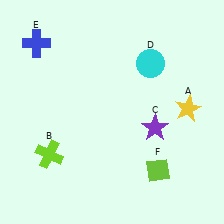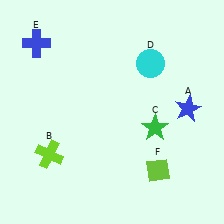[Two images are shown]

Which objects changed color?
A changed from yellow to blue. C changed from purple to green.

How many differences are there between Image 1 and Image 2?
There are 2 differences between the two images.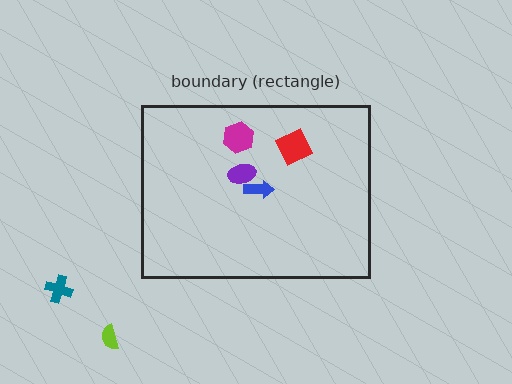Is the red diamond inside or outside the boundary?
Inside.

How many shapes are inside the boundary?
4 inside, 2 outside.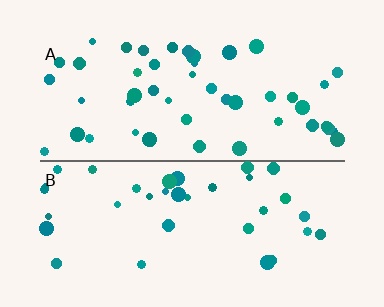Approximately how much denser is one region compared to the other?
Approximately 1.3× — region A over region B.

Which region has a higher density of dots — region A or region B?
A (the top).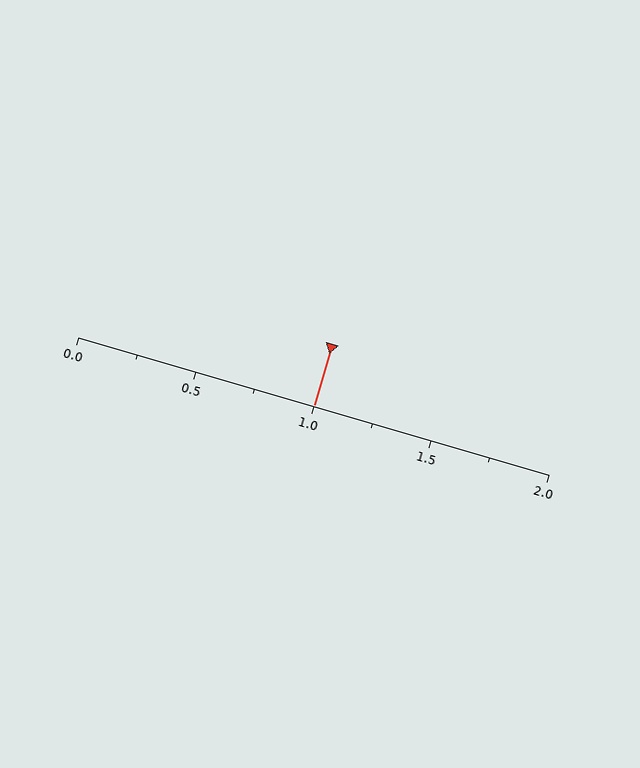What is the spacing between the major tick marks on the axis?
The major ticks are spaced 0.5 apart.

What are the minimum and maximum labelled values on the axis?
The axis runs from 0.0 to 2.0.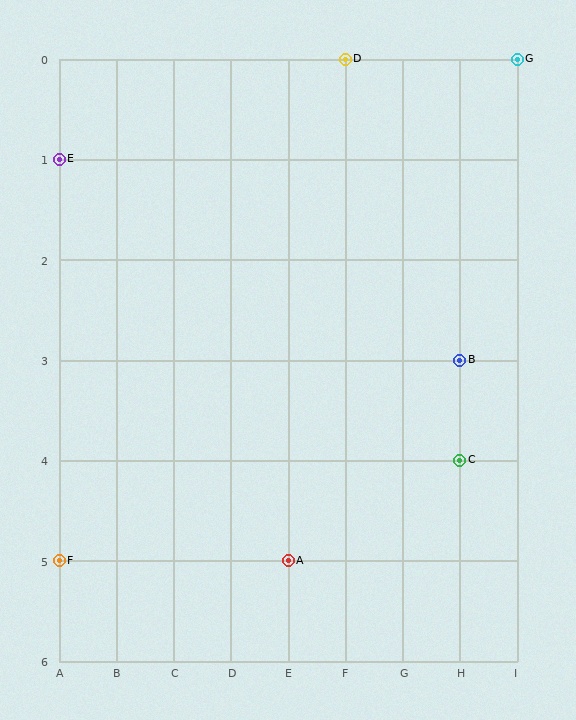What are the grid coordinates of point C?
Point C is at grid coordinates (H, 4).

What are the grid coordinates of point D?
Point D is at grid coordinates (F, 0).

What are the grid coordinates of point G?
Point G is at grid coordinates (I, 0).